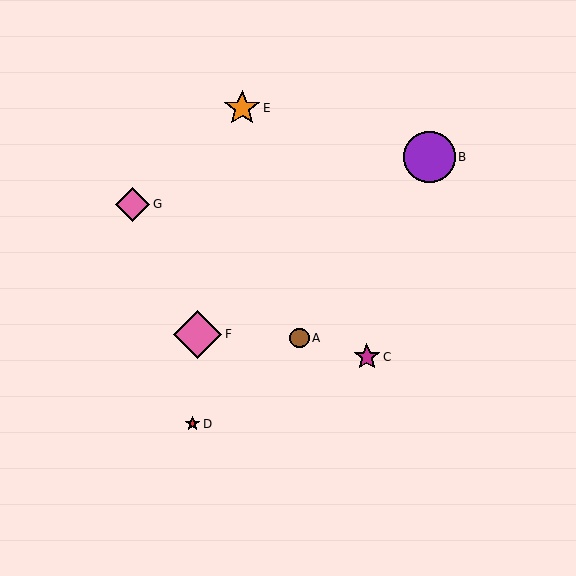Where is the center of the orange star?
The center of the orange star is at (242, 108).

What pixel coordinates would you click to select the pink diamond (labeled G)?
Click at (133, 204) to select the pink diamond G.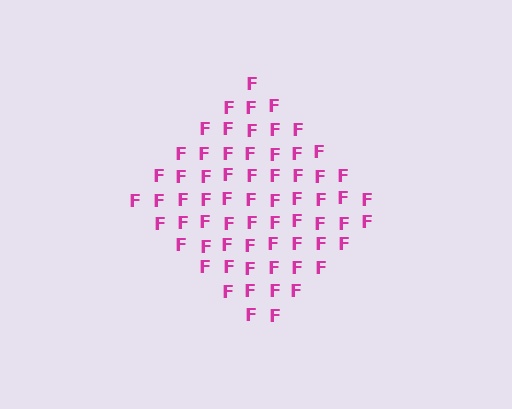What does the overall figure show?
The overall figure shows a diamond.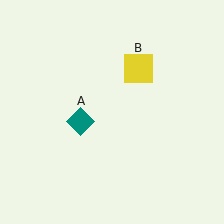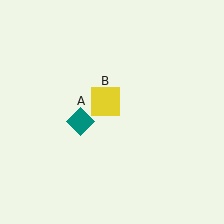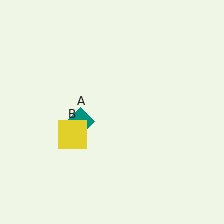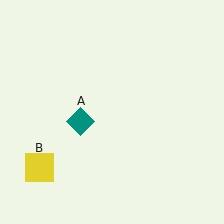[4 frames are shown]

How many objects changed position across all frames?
1 object changed position: yellow square (object B).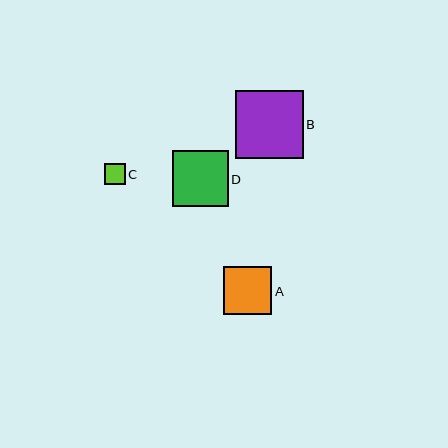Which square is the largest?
Square B is the largest with a size of approximately 68 pixels.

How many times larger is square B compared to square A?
Square B is approximately 1.4 times the size of square A.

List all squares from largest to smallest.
From largest to smallest: B, D, A, C.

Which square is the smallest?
Square C is the smallest with a size of approximately 21 pixels.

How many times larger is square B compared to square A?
Square B is approximately 1.4 times the size of square A.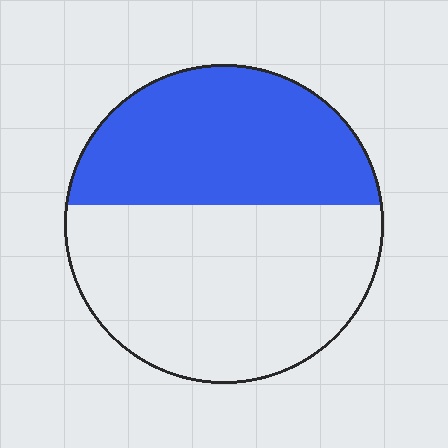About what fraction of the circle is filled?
About two fifths (2/5).